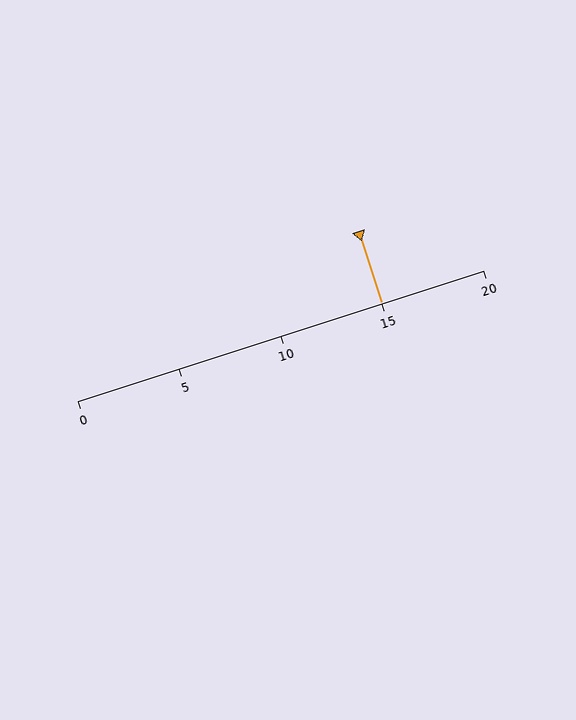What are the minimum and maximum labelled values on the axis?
The axis runs from 0 to 20.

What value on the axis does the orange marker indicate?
The marker indicates approximately 15.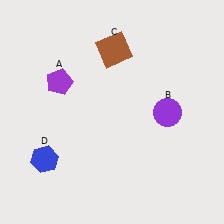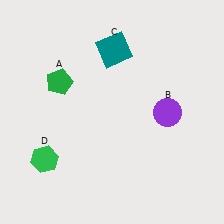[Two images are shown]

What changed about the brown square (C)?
In Image 1, C is brown. In Image 2, it changed to teal.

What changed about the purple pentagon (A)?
In Image 1, A is purple. In Image 2, it changed to green.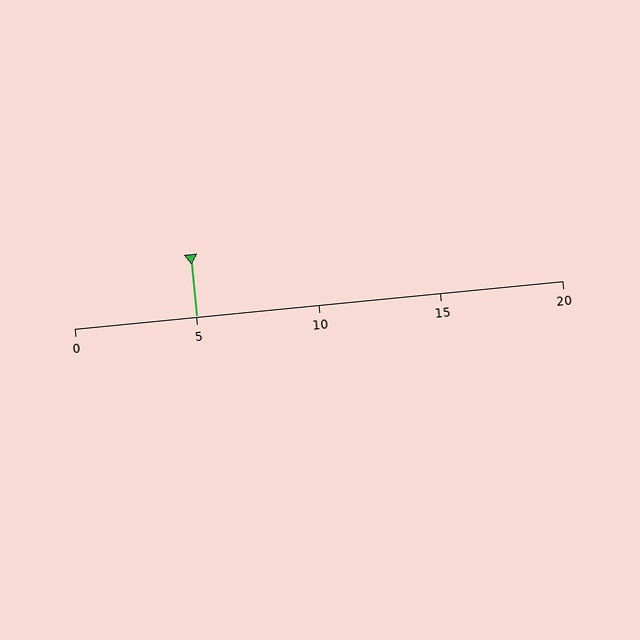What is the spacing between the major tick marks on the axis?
The major ticks are spaced 5 apart.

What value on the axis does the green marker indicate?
The marker indicates approximately 5.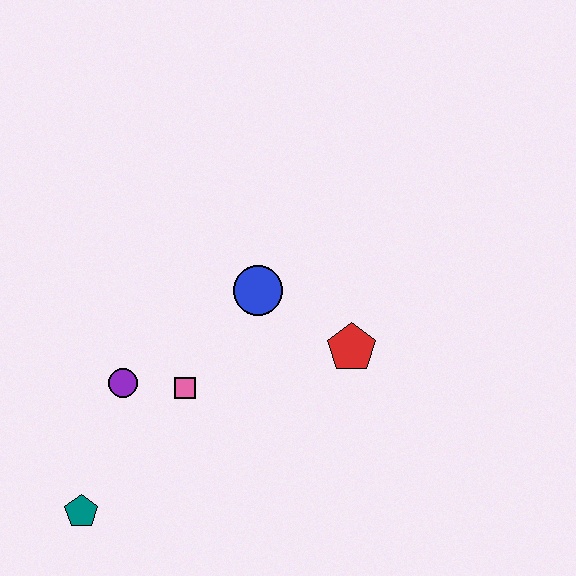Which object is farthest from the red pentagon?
The teal pentagon is farthest from the red pentagon.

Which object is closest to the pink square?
The purple circle is closest to the pink square.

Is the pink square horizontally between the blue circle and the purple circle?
Yes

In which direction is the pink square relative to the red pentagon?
The pink square is to the left of the red pentagon.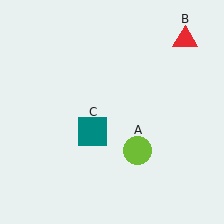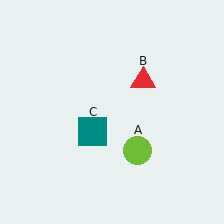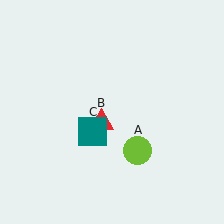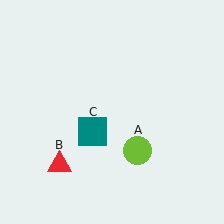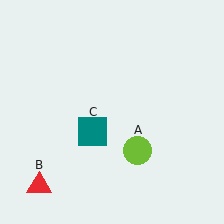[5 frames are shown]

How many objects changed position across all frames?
1 object changed position: red triangle (object B).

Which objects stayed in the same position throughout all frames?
Lime circle (object A) and teal square (object C) remained stationary.